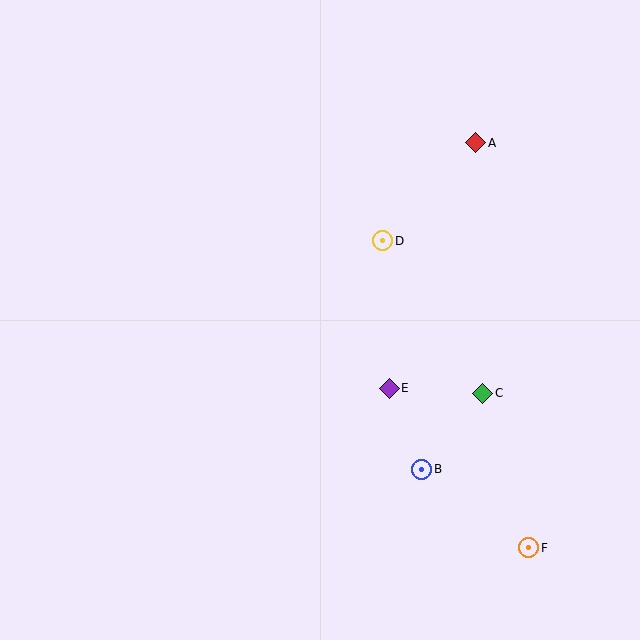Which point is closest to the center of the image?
Point E at (389, 388) is closest to the center.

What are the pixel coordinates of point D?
Point D is at (383, 241).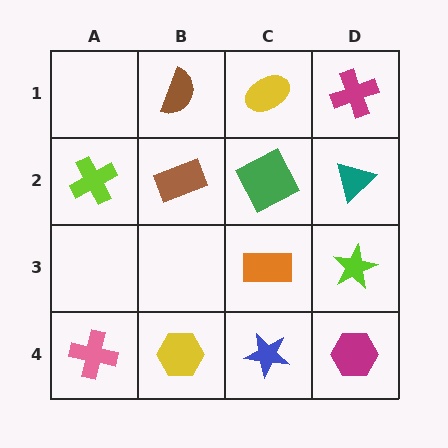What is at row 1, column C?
A yellow ellipse.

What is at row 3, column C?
An orange rectangle.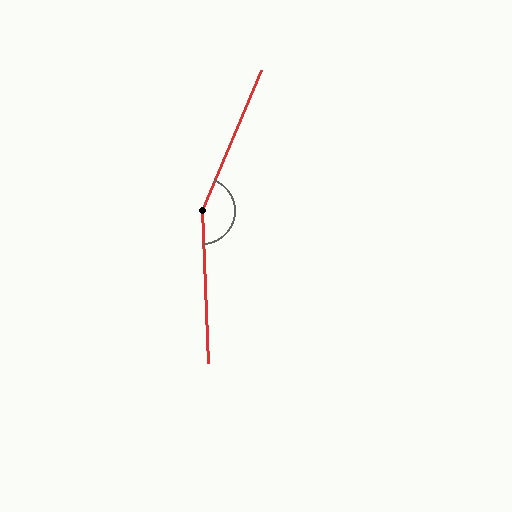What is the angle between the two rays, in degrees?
Approximately 155 degrees.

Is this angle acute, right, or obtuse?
It is obtuse.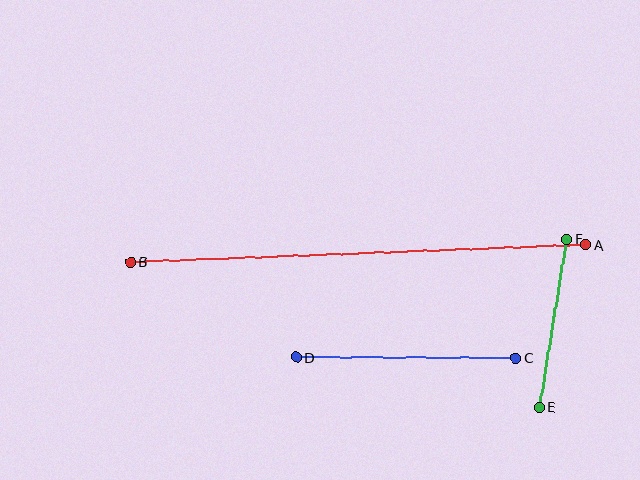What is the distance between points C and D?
The distance is approximately 219 pixels.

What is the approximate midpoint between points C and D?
The midpoint is at approximately (406, 358) pixels.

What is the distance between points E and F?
The distance is approximately 171 pixels.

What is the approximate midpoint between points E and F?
The midpoint is at approximately (553, 323) pixels.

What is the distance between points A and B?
The distance is approximately 456 pixels.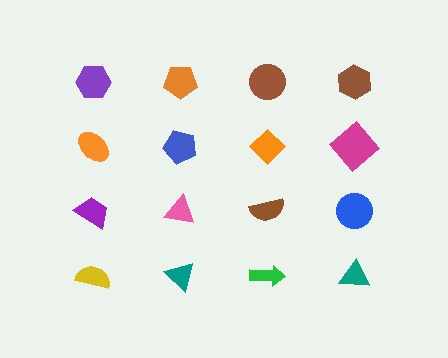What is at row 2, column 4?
A magenta diamond.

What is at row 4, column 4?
A teal triangle.